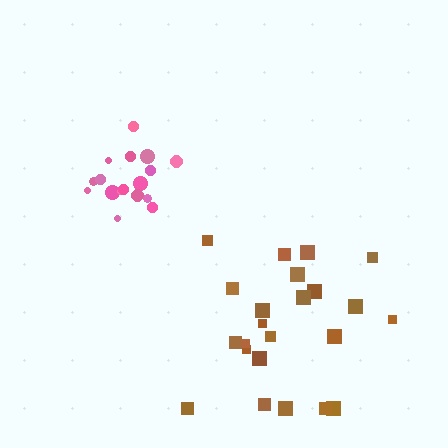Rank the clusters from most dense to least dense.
pink, brown.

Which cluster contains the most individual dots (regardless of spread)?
Brown (24).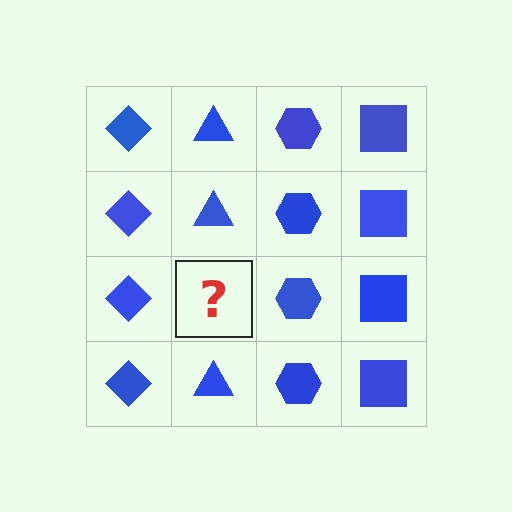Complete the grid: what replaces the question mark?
The question mark should be replaced with a blue triangle.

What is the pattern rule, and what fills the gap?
The rule is that each column has a consistent shape. The gap should be filled with a blue triangle.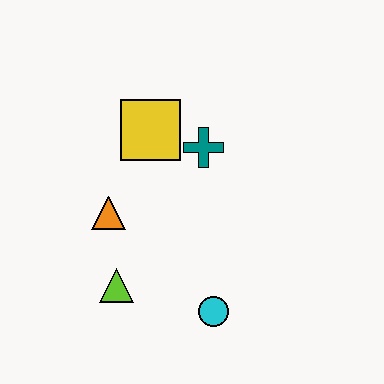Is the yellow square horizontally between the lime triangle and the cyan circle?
Yes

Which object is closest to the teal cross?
The yellow square is closest to the teal cross.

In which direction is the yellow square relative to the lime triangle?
The yellow square is above the lime triangle.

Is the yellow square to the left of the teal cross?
Yes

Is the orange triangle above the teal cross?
No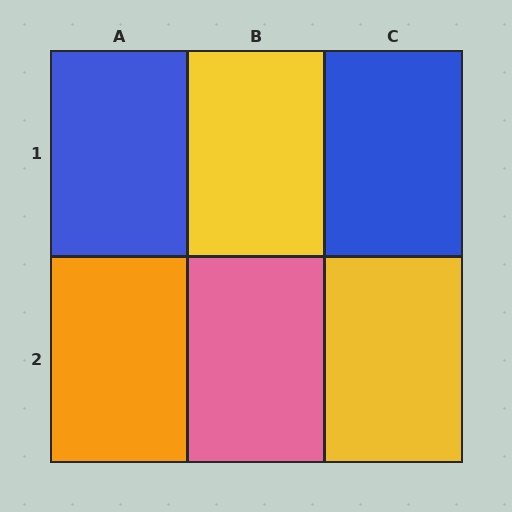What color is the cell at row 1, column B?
Yellow.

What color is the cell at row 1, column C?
Blue.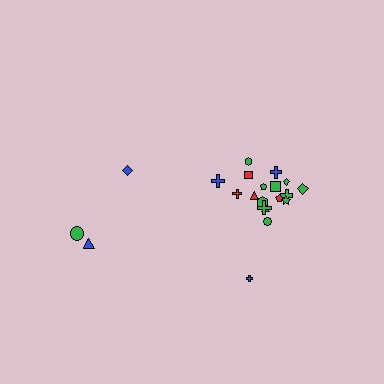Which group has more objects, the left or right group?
The right group.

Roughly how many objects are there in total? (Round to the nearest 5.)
Roughly 20 objects in total.